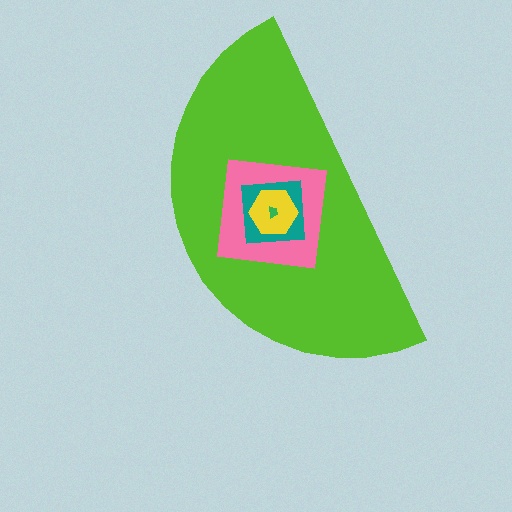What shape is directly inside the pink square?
The teal square.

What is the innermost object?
The green trapezoid.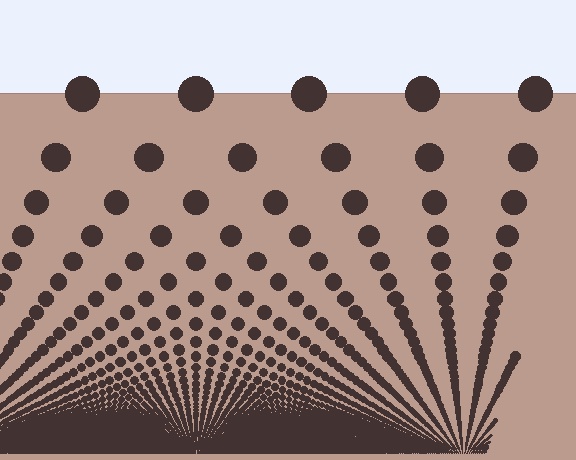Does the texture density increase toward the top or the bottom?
Density increases toward the bottom.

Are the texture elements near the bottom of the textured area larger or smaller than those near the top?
Smaller. The gradient is inverted — elements near the bottom are smaller and denser.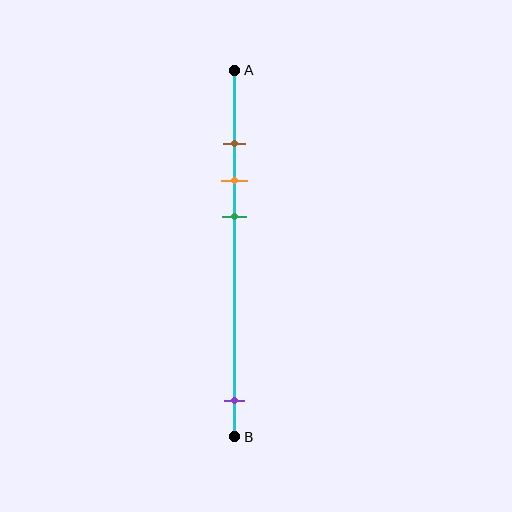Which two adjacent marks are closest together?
The brown and orange marks are the closest adjacent pair.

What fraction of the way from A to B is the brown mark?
The brown mark is approximately 20% (0.2) of the way from A to B.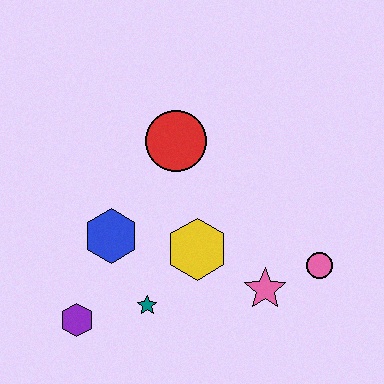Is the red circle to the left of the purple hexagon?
No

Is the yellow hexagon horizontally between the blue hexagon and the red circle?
No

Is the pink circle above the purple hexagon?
Yes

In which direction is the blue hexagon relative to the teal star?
The blue hexagon is above the teal star.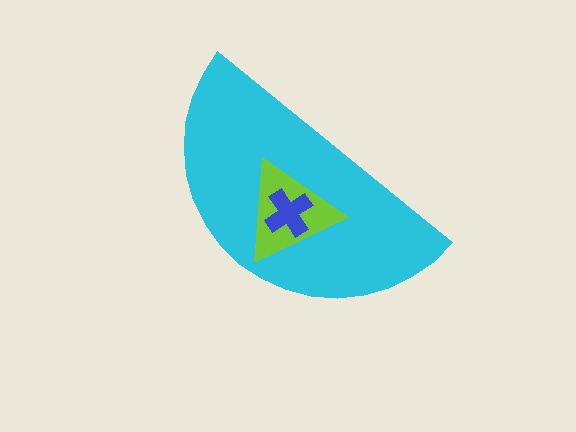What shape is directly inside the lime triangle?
The blue cross.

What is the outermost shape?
The cyan semicircle.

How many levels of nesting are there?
3.